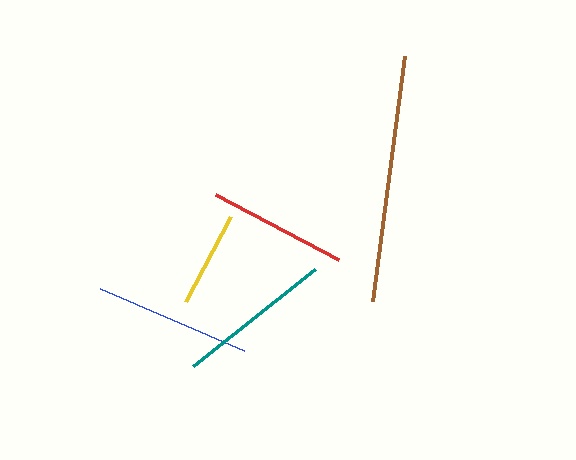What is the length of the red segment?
The red segment is approximately 139 pixels long.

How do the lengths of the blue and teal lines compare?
The blue and teal lines are approximately the same length.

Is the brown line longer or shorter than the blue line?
The brown line is longer than the blue line.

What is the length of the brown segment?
The brown segment is approximately 247 pixels long.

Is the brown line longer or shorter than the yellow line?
The brown line is longer than the yellow line.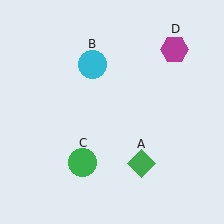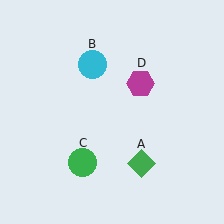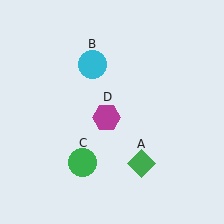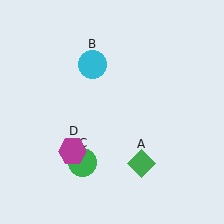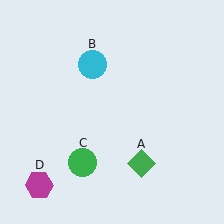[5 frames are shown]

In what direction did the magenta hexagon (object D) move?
The magenta hexagon (object D) moved down and to the left.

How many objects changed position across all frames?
1 object changed position: magenta hexagon (object D).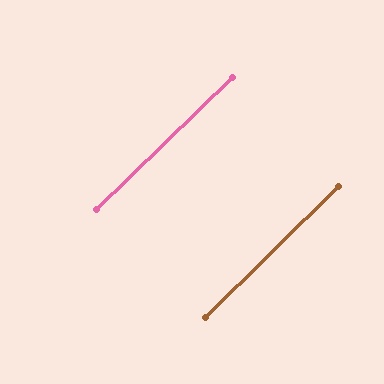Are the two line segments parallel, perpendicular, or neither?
Parallel — their directions differ by only 0.5°.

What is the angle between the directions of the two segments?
Approximately 0 degrees.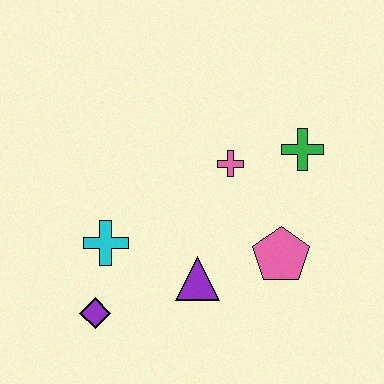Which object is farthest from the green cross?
The purple diamond is farthest from the green cross.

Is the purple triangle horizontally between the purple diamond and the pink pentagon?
Yes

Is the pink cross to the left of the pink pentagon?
Yes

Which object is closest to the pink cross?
The green cross is closest to the pink cross.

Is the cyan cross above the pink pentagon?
Yes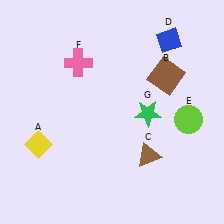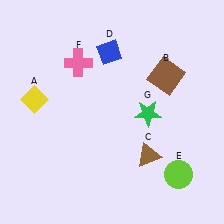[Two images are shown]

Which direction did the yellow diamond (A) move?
The yellow diamond (A) moved up.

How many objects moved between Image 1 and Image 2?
3 objects moved between the two images.